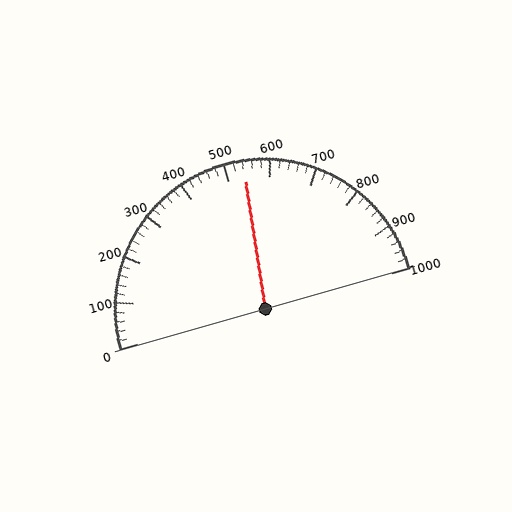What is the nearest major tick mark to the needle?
The nearest major tick mark is 500.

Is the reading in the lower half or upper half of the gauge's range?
The reading is in the upper half of the range (0 to 1000).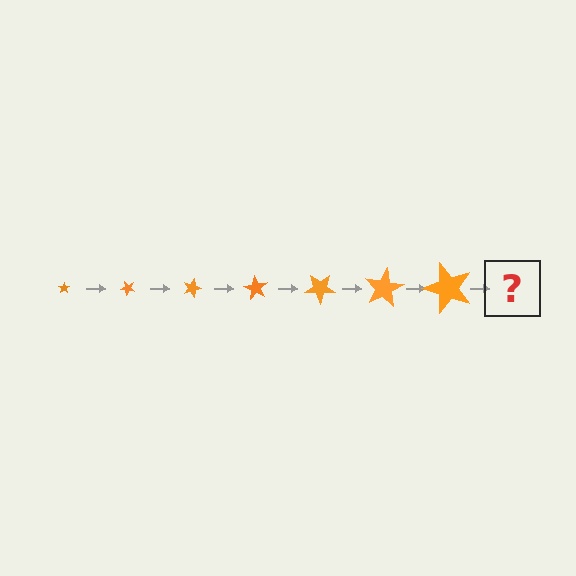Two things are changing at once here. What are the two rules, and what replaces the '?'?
The two rules are that the star grows larger each step and it rotates 45 degrees each step. The '?' should be a star, larger than the previous one and rotated 315 degrees from the start.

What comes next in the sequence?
The next element should be a star, larger than the previous one and rotated 315 degrees from the start.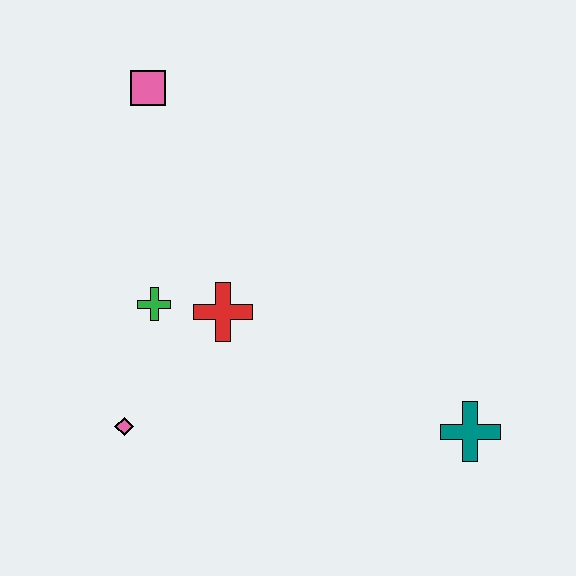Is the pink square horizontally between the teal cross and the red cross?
No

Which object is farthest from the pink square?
The teal cross is farthest from the pink square.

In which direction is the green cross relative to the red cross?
The green cross is to the left of the red cross.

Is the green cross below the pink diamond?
No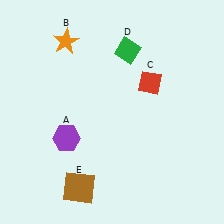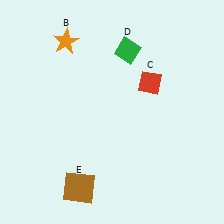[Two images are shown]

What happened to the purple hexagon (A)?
The purple hexagon (A) was removed in Image 2. It was in the bottom-left area of Image 1.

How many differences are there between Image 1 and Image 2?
There is 1 difference between the two images.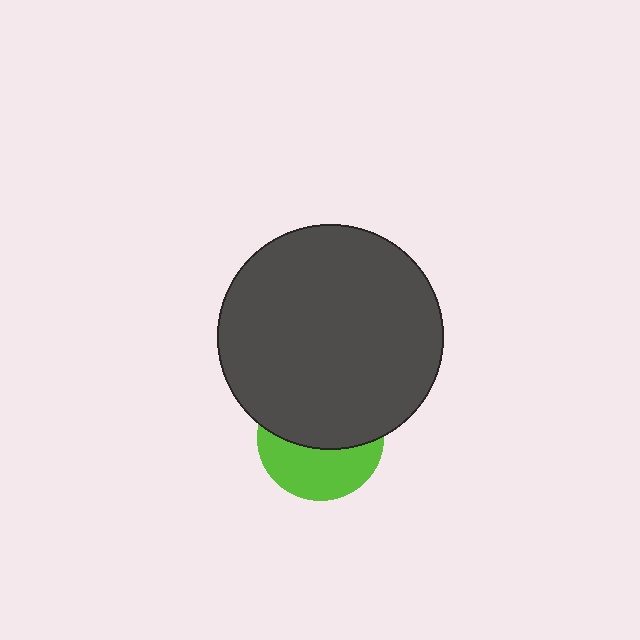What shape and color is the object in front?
The object in front is a dark gray circle.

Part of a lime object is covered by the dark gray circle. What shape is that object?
It is a circle.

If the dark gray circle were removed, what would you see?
You would see the complete lime circle.